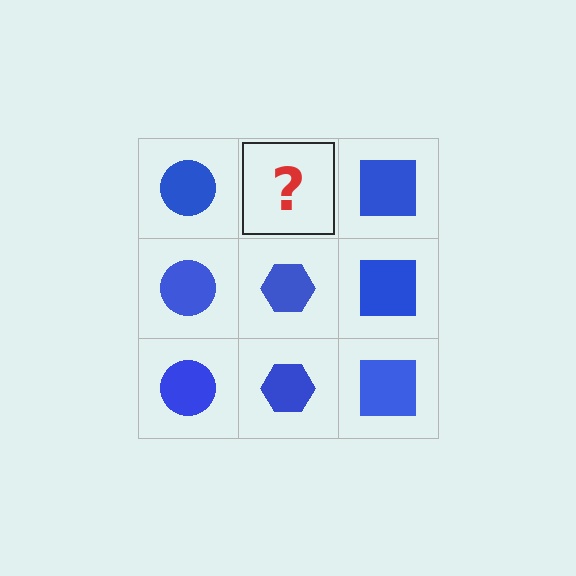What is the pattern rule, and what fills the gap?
The rule is that each column has a consistent shape. The gap should be filled with a blue hexagon.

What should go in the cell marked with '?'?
The missing cell should contain a blue hexagon.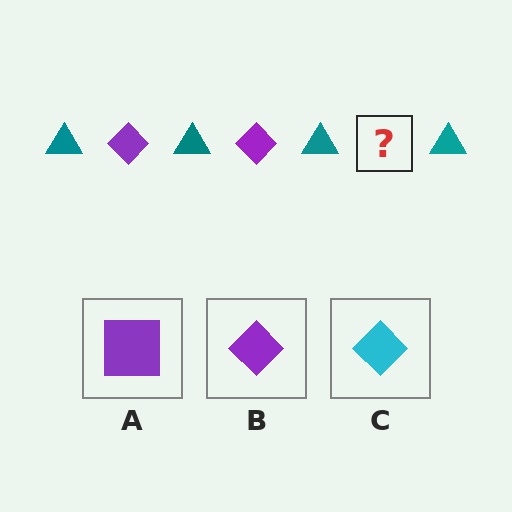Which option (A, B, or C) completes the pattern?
B.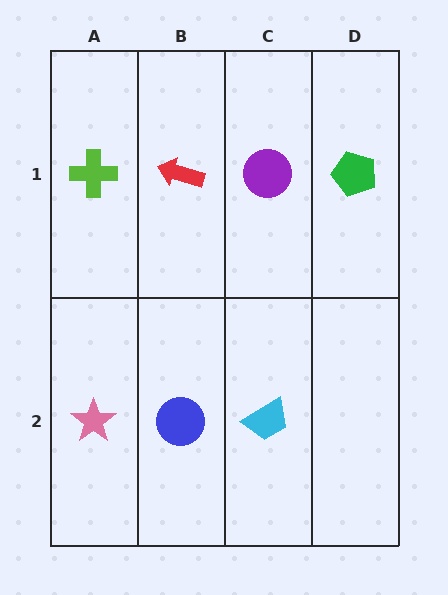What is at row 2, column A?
A pink star.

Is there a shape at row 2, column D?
No, that cell is empty.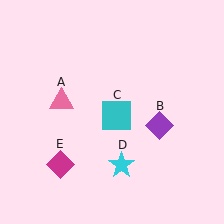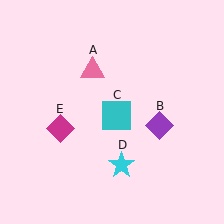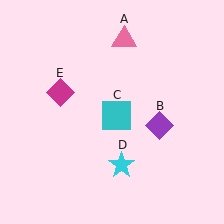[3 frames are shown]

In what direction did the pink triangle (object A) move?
The pink triangle (object A) moved up and to the right.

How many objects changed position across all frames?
2 objects changed position: pink triangle (object A), magenta diamond (object E).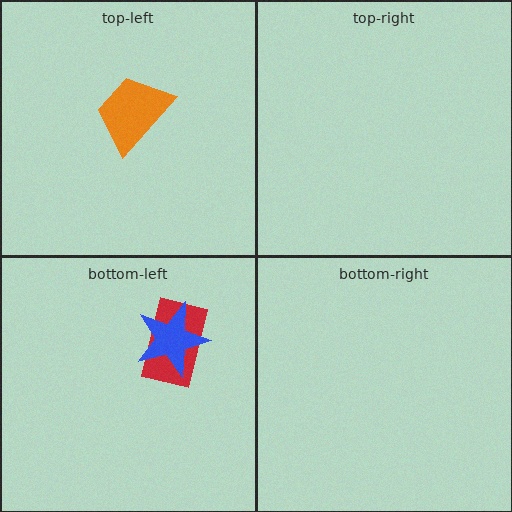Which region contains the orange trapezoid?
The top-left region.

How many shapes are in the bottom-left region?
2.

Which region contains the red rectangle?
The bottom-left region.